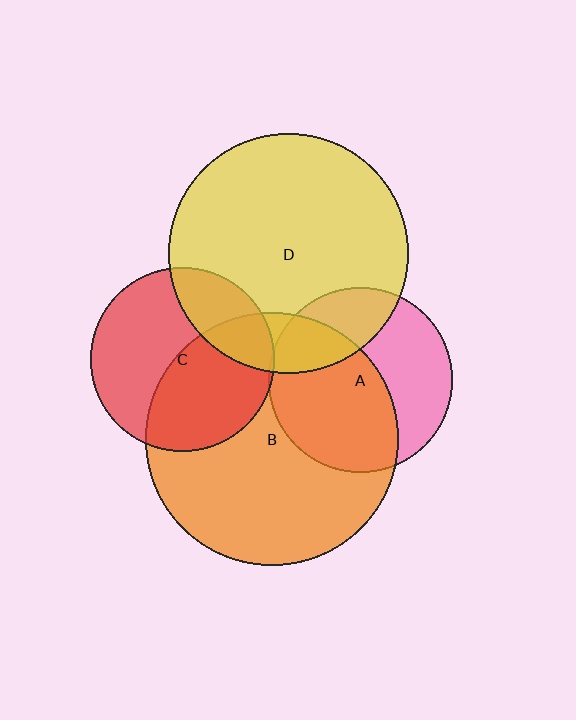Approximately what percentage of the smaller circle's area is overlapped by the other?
Approximately 45%.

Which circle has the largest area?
Circle B (orange).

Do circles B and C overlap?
Yes.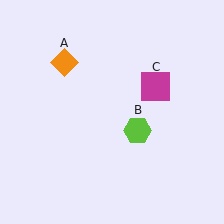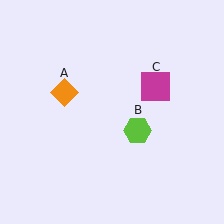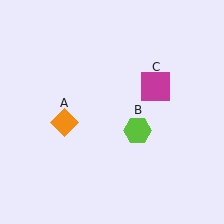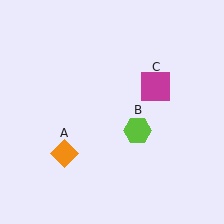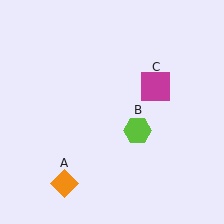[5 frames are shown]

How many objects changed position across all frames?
1 object changed position: orange diamond (object A).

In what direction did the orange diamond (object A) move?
The orange diamond (object A) moved down.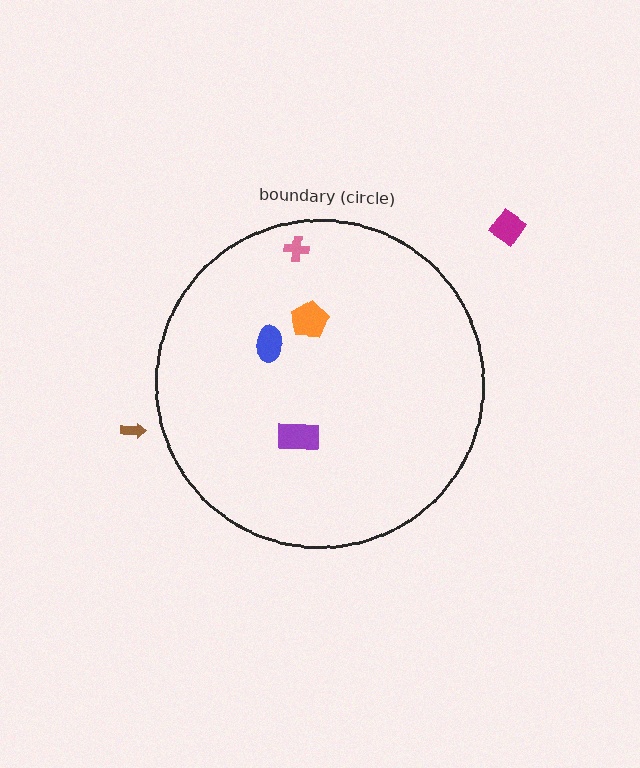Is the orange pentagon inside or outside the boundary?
Inside.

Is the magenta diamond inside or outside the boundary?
Outside.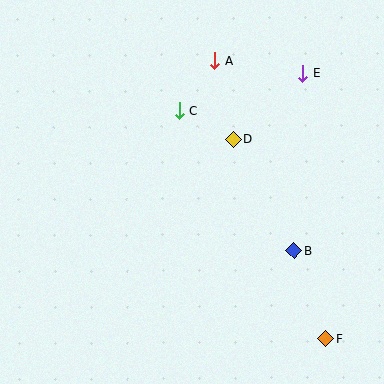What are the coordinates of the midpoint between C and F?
The midpoint between C and F is at (253, 225).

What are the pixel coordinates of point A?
Point A is at (215, 61).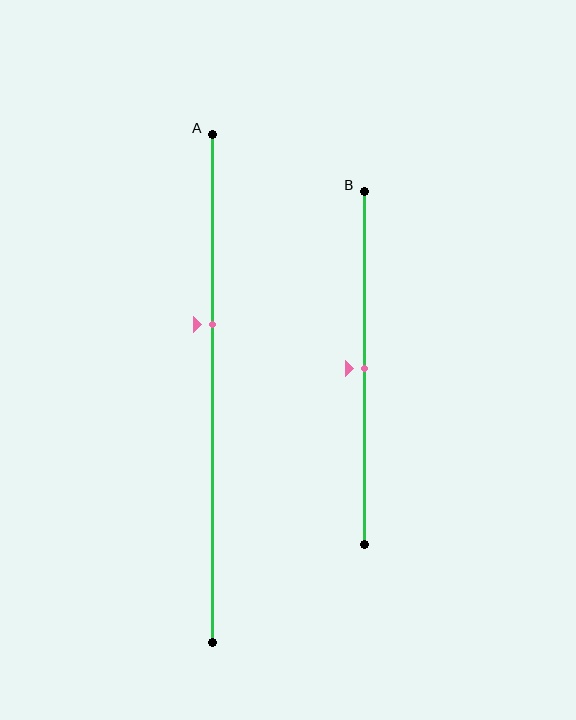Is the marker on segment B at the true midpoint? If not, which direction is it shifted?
Yes, the marker on segment B is at the true midpoint.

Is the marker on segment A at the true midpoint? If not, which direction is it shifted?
No, the marker on segment A is shifted upward by about 13% of the segment length.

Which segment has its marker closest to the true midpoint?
Segment B has its marker closest to the true midpoint.